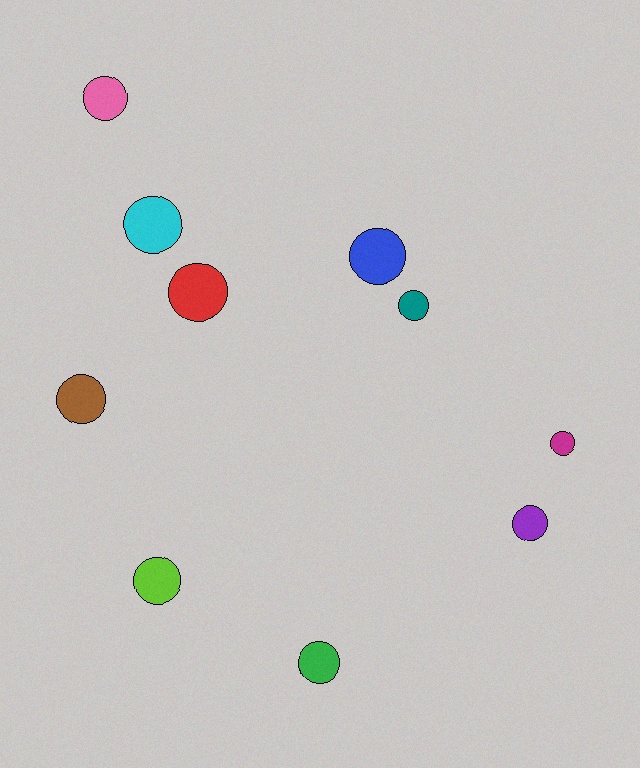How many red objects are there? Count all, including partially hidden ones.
There is 1 red object.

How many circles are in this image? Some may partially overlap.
There are 10 circles.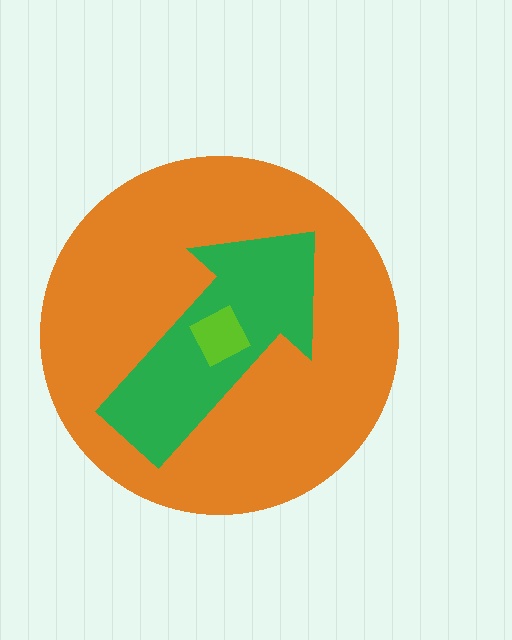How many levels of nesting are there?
3.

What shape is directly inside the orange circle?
The green arrow.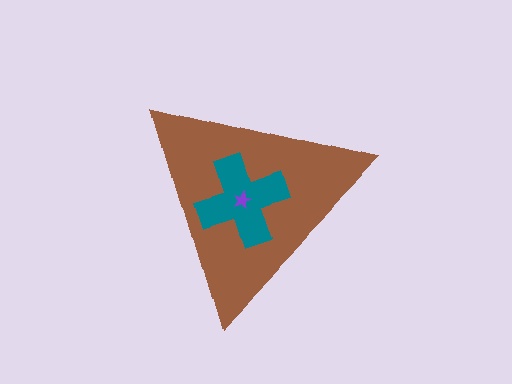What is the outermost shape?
The brown triangle.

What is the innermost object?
The purple star.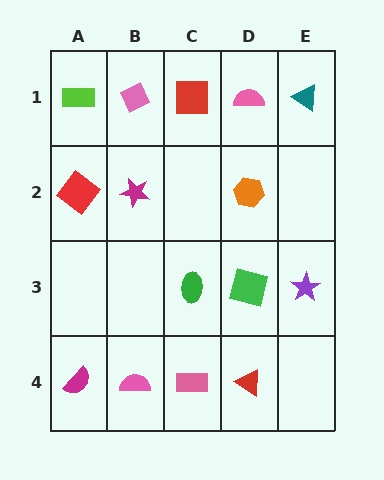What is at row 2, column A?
A red diamond.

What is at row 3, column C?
A green ellipse.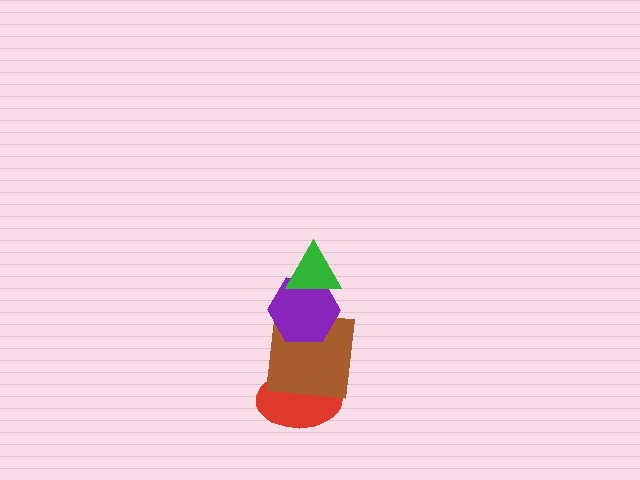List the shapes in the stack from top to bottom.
From top to bottom: the green triangle, the purple hexagon, the brown square, the red ellipse.